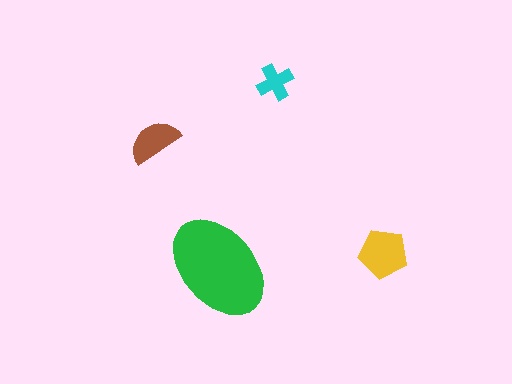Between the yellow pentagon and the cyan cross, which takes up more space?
The yellow pentagon.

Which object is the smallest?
The cyan cross.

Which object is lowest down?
The green ellipse is bottommost.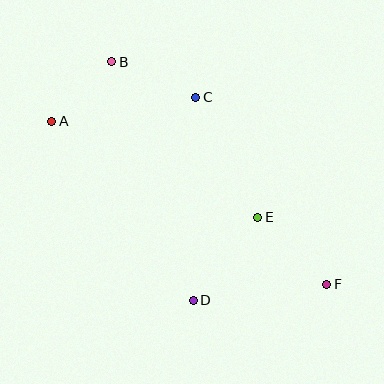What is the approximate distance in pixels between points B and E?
The distance between B and E is approximately 213 pixels.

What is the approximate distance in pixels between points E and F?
The distance between E and F is approximately 96 pixels.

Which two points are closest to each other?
Points A and B are closest to each other.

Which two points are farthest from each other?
Points A and F are farthest from each other.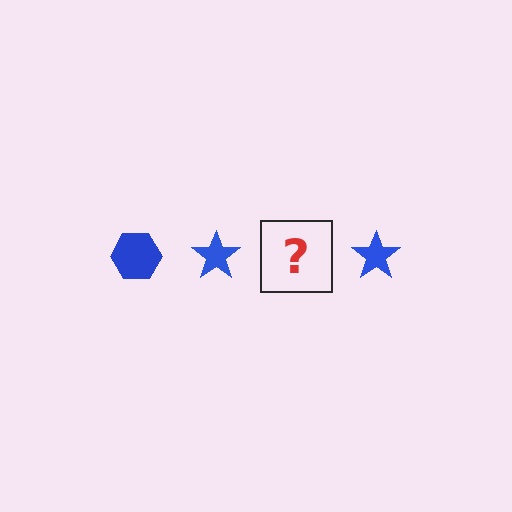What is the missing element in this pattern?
The missing element is a blue hexagon.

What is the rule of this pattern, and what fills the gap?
The rule is that the pattern cycles through hexagon, star shapes in blue. The gap should be filled with a blue hexagon.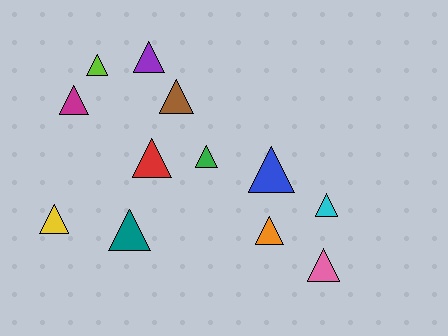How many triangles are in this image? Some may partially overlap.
There are 12 triangles.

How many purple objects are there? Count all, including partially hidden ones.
There is 1 purple object.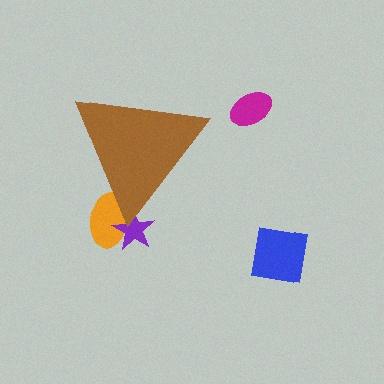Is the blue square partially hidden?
No, the blue square is fully visible.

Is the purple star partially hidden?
Yes, the purple star is partially hidden behind the brown triangle.